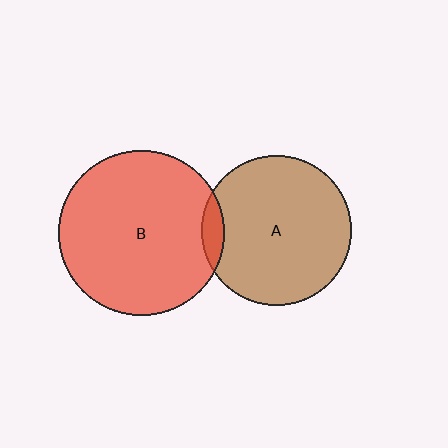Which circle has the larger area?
Circle B (red).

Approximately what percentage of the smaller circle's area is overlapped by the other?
Approximately 5%.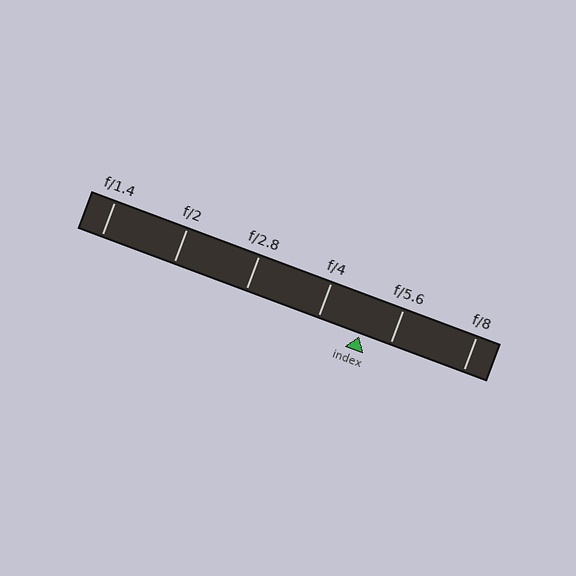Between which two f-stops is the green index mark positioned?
The index mark is between f/4 and f/5.6.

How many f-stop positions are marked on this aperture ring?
There are 6 f-stop positions marked.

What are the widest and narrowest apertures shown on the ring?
The widest aperture shown is f/1.4 and the narrowest is f/8.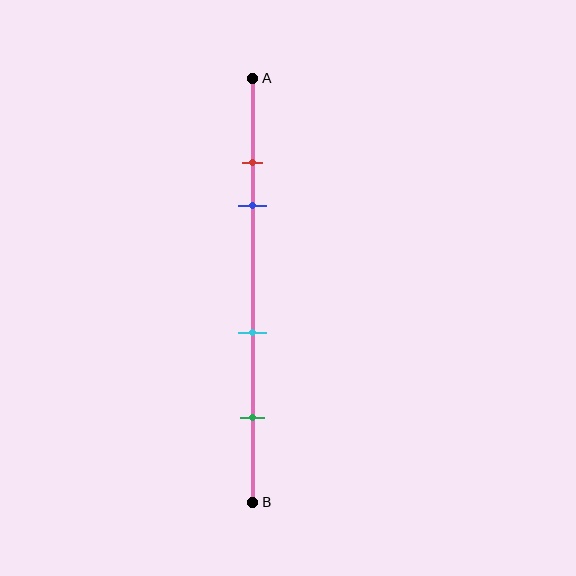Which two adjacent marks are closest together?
The red and blue marks are the closest adjacent pair.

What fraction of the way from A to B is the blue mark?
The blue mark is approximately 30% (0.3) of the way from A to B.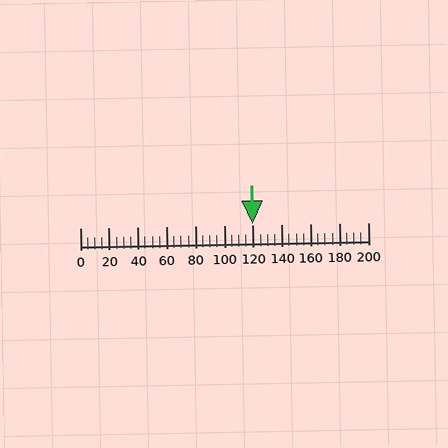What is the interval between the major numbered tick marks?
The major tick marks are spaced 20 units apart.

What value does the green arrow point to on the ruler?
The green arrow points to approximately 120.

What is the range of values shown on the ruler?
The ruler shows values from 0 to 200.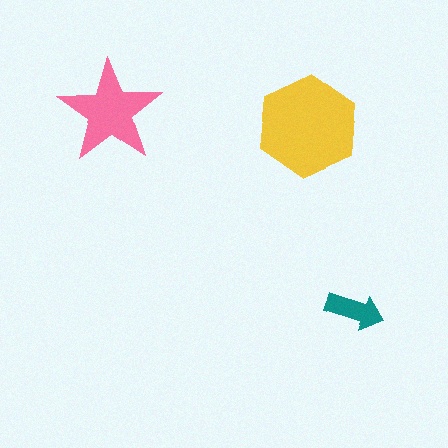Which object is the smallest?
The teal arrow.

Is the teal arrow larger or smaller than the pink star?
Smaller.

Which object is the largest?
The yellow hexagon.